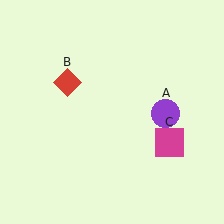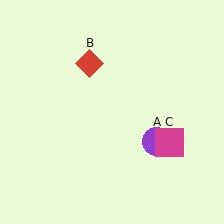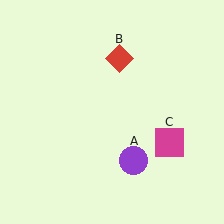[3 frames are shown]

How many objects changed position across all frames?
2 objects changed position: purple circle (object A), red diamond (object B).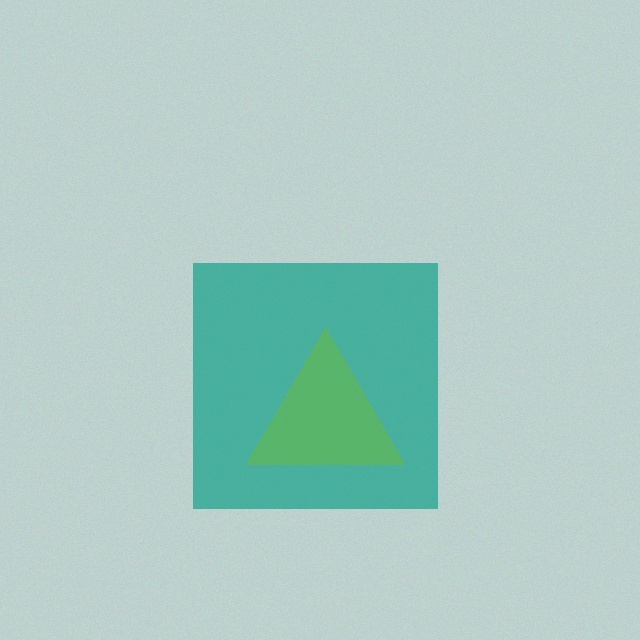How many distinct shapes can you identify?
There are 2 distinct shapes: a teal square, a lime triangle.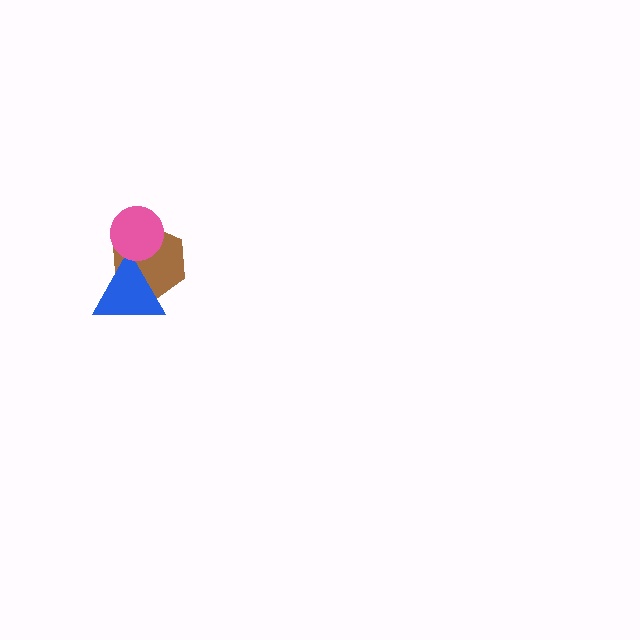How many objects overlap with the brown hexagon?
2 objects overlap with the brown hexagon.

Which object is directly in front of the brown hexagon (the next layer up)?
The blue triangle is directly in front of the brown hexagon.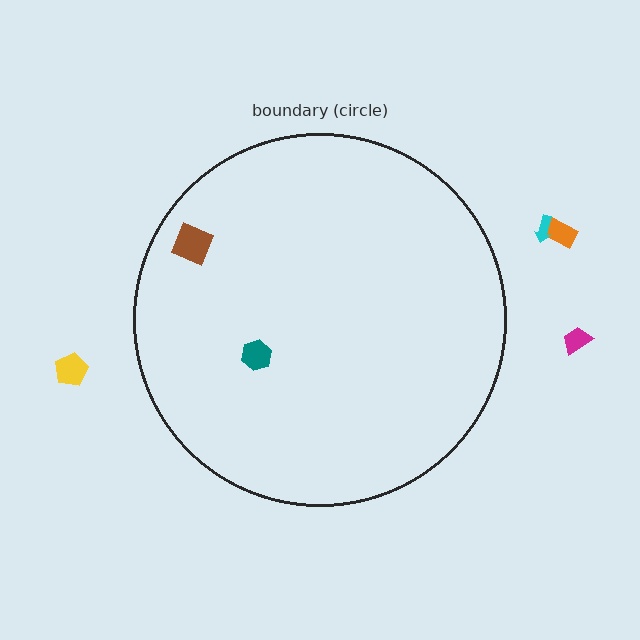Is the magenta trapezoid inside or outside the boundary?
Outside.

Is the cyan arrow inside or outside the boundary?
Outside.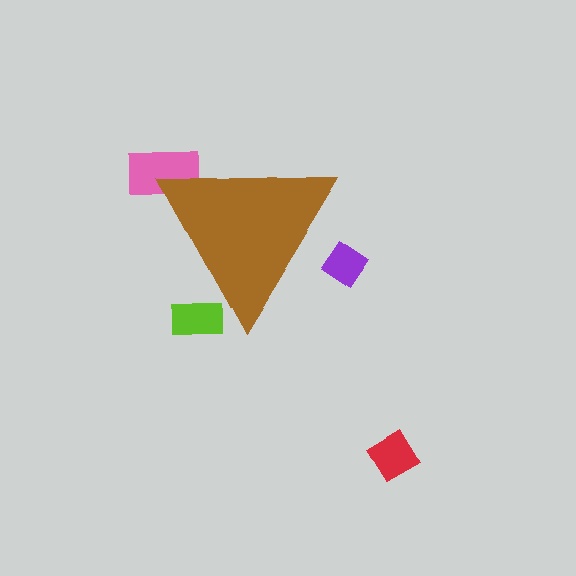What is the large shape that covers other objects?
A brown triangle.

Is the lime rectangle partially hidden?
Yes, the lime rectangle is partially hidden behind the brown triangle.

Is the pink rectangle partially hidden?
Yes, the pink rectangle is partially hidden behind the brown triangle.